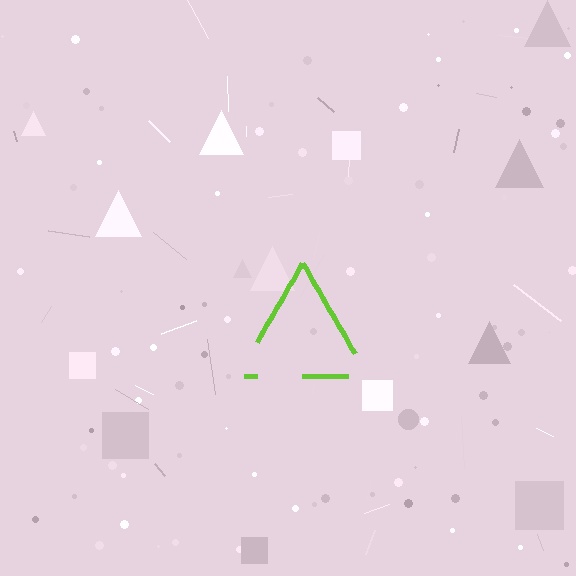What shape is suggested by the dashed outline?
The dashed outline suggests a triangle.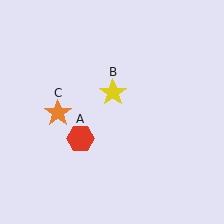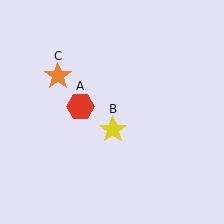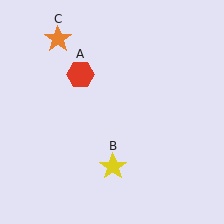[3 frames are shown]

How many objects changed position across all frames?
3 objects changed position: red hexagon (object A), yellow star (object B), orange star (object C).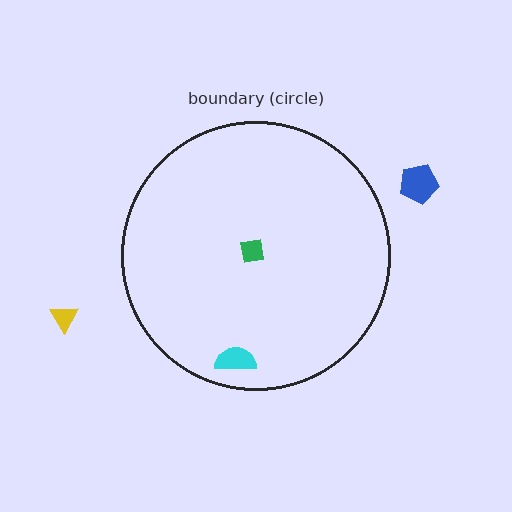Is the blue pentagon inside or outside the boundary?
Outside.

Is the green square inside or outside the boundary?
Inside.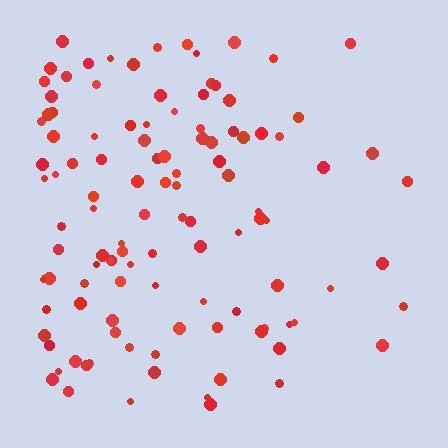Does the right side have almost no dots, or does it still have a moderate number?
Still a moderate number, just noticeably fewer than the left.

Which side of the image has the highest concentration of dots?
The left.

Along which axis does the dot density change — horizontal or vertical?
Horizontal.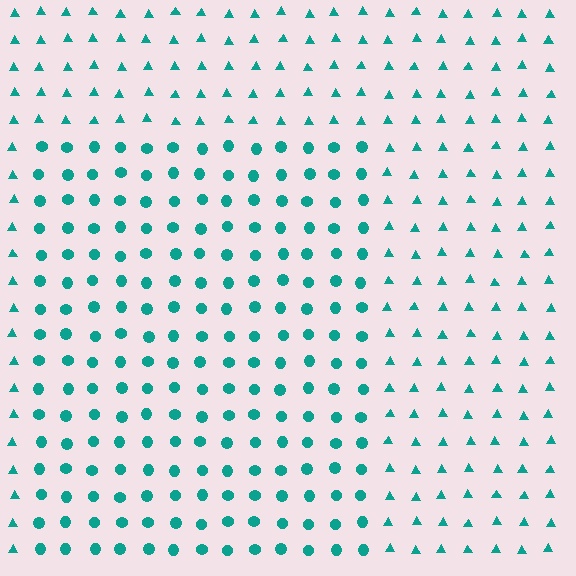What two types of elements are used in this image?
The image uses circles inside the rectangle region and triangles outside it.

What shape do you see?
I see a rectangle.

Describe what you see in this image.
The image is filled with small teal elements arranged in a uniform grid. A rectangle-shaped region contains circles, while the surrounding area contains triangles. The boundary is defined purely by the change in element shape.